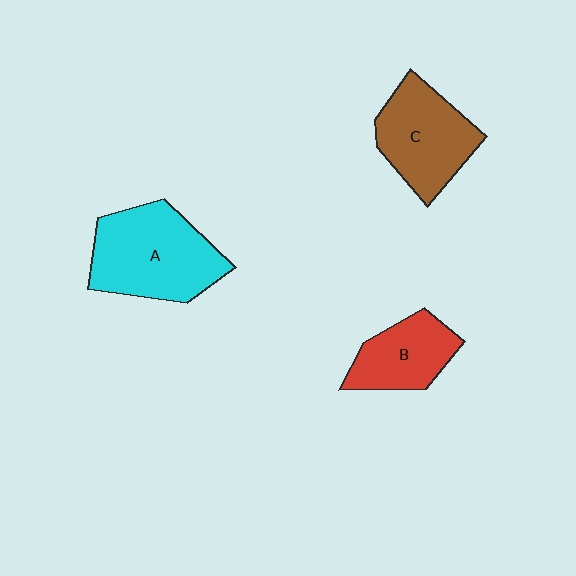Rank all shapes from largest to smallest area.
From largest to smallest: A (cyan), C (brown), B (red).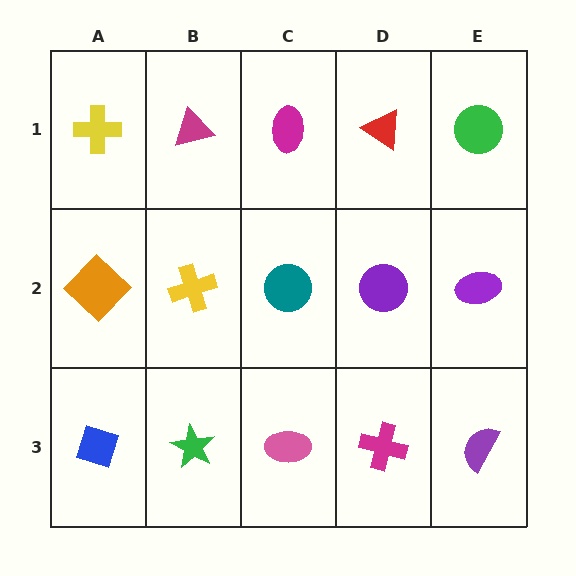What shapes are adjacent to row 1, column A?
An orange diamond (row 2, column A), a magenta triangle (row 1, column B).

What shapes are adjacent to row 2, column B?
A magenta triangle (row 1, column B), a green star (row 3, column B), an orange diamond (row 2, column A), a teal circle (row 2, column C).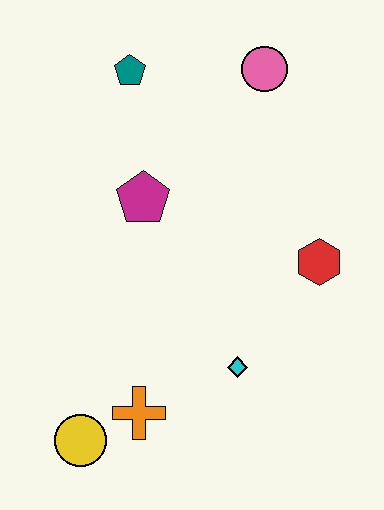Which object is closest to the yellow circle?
The orange cross is closest to the yellow circle.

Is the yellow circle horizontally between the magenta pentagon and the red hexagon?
No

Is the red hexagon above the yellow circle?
Yes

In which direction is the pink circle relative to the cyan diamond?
The pink circle is above the cyan diamond.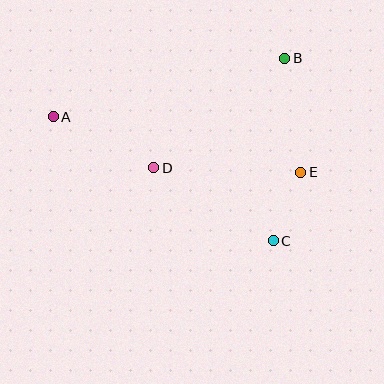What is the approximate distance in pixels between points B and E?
The distance between B and E is approximately 115 pixels.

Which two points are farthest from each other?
Points A and E are farthest from each other.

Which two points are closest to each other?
Points C and E are closest to each other.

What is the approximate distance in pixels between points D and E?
The distance between D and E is approximately 147 pixels.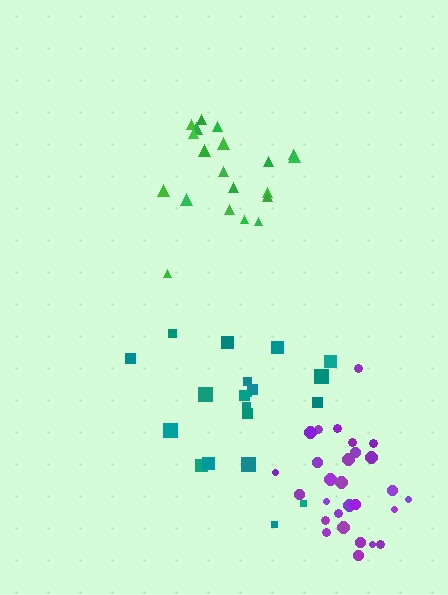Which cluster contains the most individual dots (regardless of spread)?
Purple (28).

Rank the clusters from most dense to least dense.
purple, green, teal.